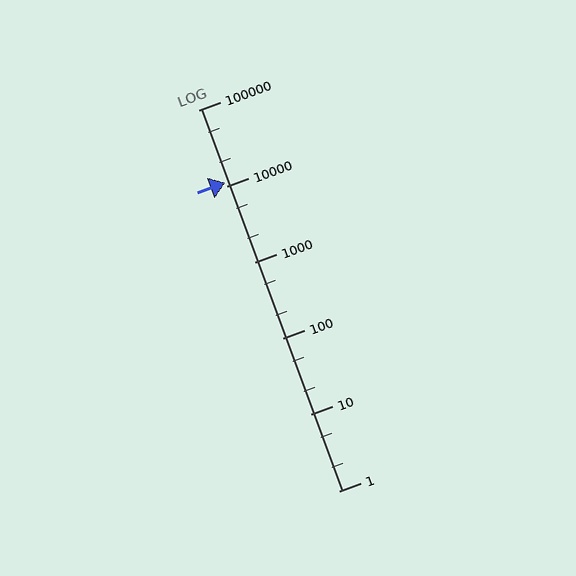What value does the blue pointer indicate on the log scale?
The pointer indicates approximately 11000.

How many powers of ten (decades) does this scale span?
The scale spans 5 decades, from 1 to 100000.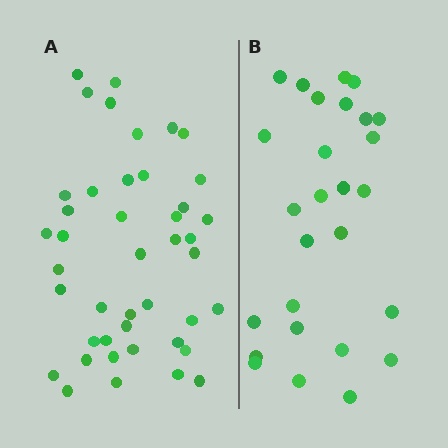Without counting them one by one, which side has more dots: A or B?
Region A (the left region) has more dots.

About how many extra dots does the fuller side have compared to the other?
Region A has approximately 15 more dots than region B.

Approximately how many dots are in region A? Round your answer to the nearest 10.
About 40 dots. (The exact count is 43, which rounds to 40.)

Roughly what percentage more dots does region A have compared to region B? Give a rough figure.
About 60% more.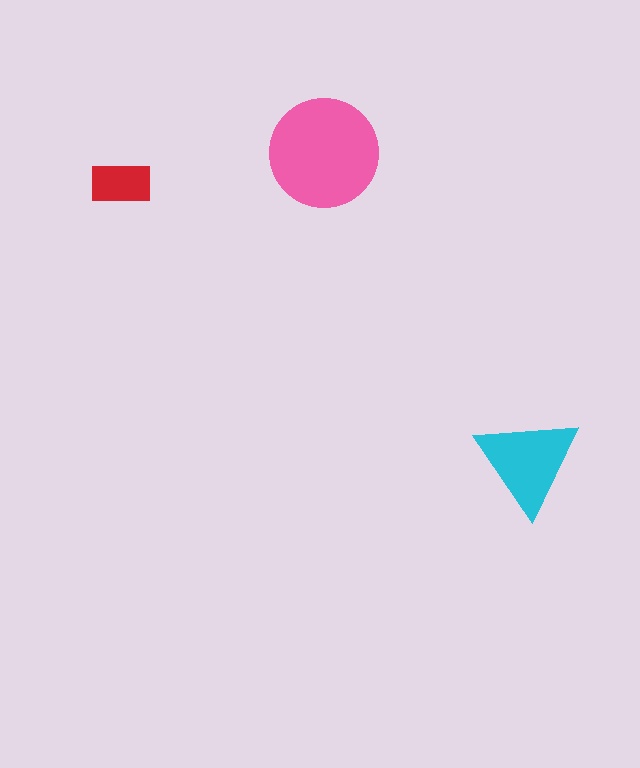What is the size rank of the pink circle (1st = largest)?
1st.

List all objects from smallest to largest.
The red rectangle, the cyan triangle, the pink circle.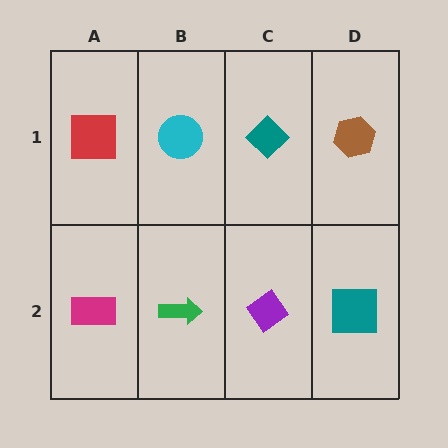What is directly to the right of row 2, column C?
A teal square.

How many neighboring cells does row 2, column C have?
3.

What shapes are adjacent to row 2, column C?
A teal diamond (row 1, column C), a green arrow (row 2, column B), a teal square (row 2, column D).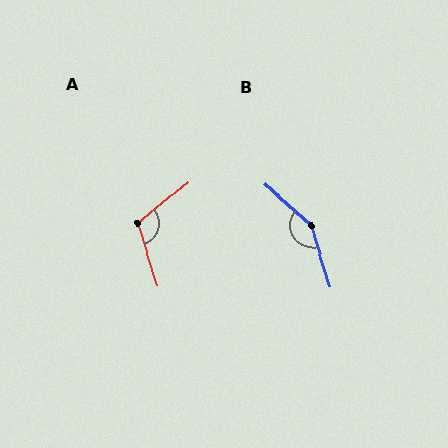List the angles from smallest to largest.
A (111°), B (149°).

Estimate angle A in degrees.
Approximately 111 degrees.